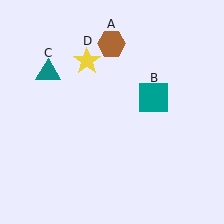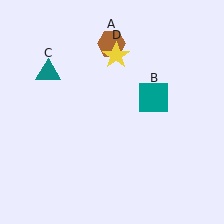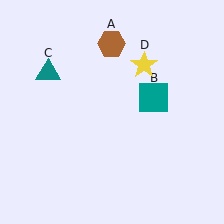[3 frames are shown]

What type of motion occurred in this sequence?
The yellow star (object D) rotated clockwise around the center of the scene.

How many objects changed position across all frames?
1 object changed position: yellow star (object D).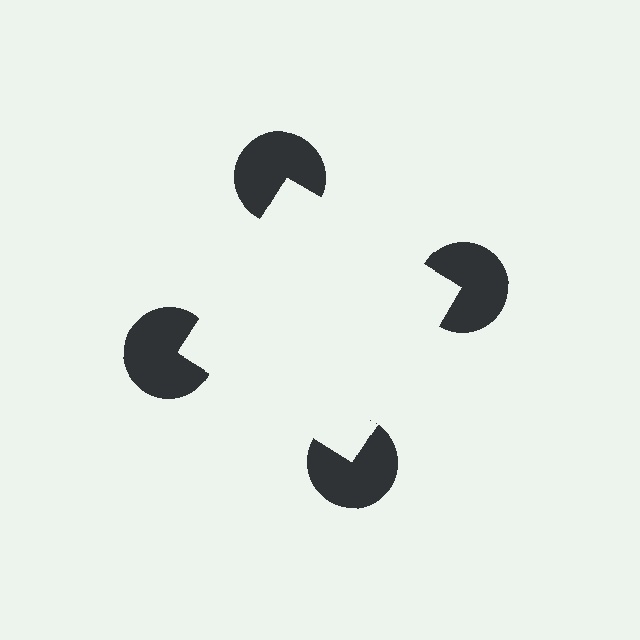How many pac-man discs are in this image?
There are 4 — one at each vertex of the illusory square.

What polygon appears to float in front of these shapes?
An illusory square — its edges are inferred from the aligned wedge cuts in the pac-man discs, not physically drawn.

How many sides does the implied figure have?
4 sides.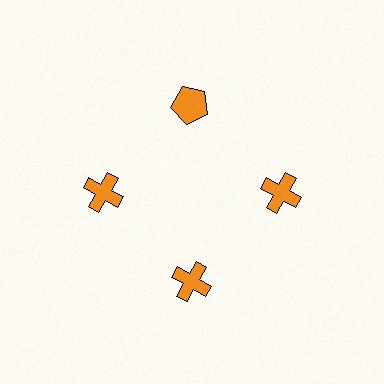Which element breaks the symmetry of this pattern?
The orange pentagon at roughly the 12 o'clock position breaks the symmetry. All other shapes are orange crosses.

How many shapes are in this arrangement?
There are 4 shapes arranged in a ring pattern.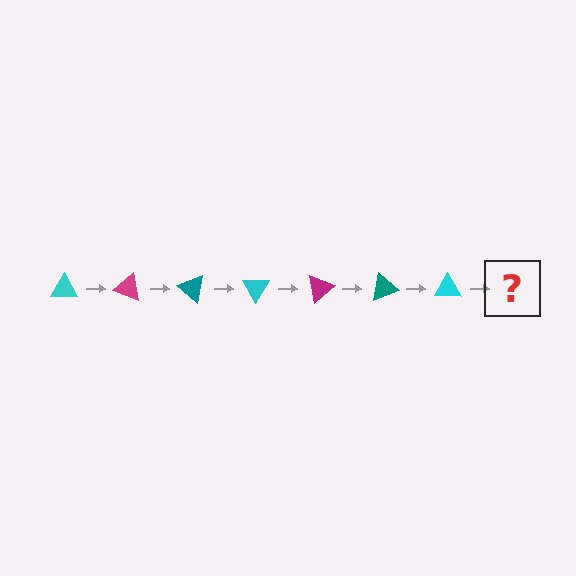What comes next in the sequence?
The next element should be a magenta triangle, rotated 140 degrees from the start.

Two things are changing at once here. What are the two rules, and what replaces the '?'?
The two rules are that it rotates 20 degrees each step and the color cycles through cyan, magenta, and teal. The '?' should be a magenta triangle, rotated 140 degrees from the start.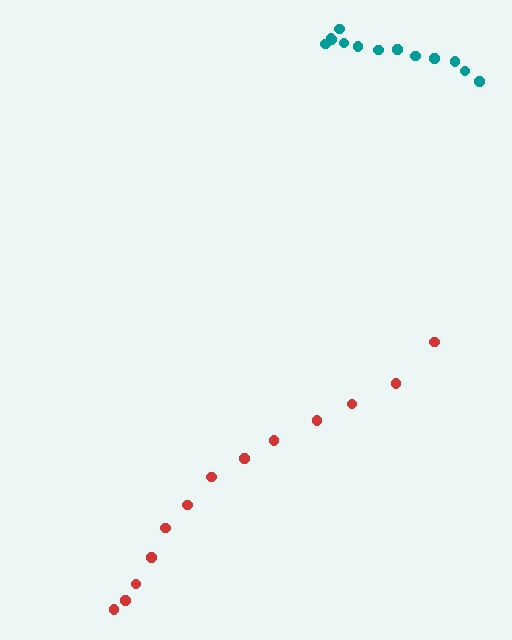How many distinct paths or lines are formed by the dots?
There are 2 distinct paths.